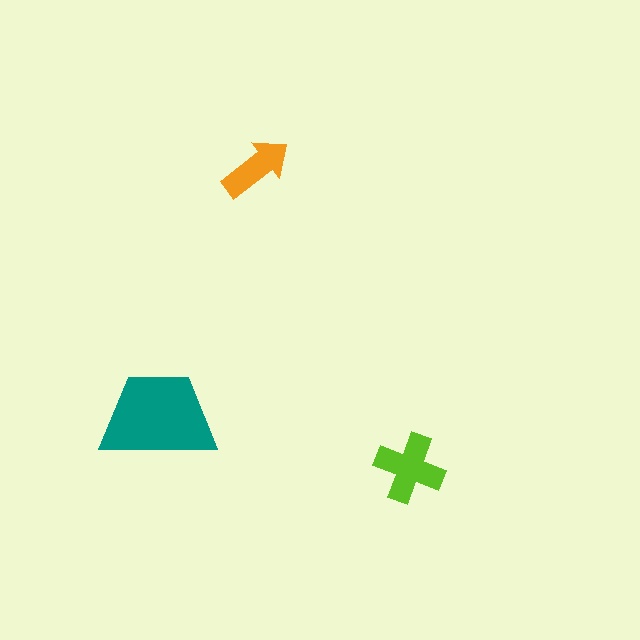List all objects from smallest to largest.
The orange arrow, the lime cross, the teal trapezoid.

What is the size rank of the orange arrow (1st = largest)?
3rd.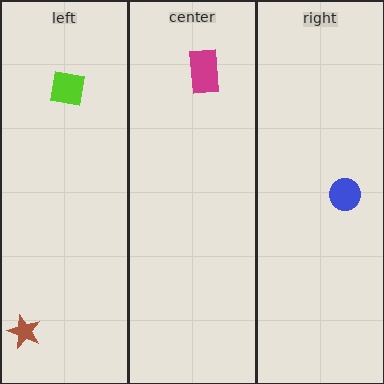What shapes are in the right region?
The blue circle.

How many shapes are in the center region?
1.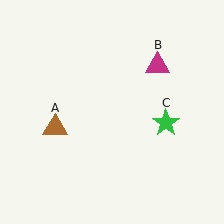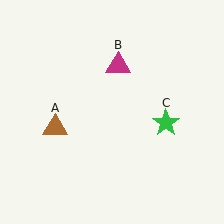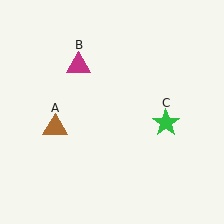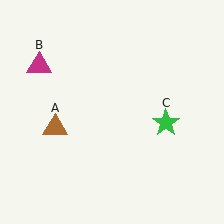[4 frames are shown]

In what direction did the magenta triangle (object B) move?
The magenta triangle (object B) moved left.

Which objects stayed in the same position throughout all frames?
Brown triangle (object A) and green star (object C) remained stationary.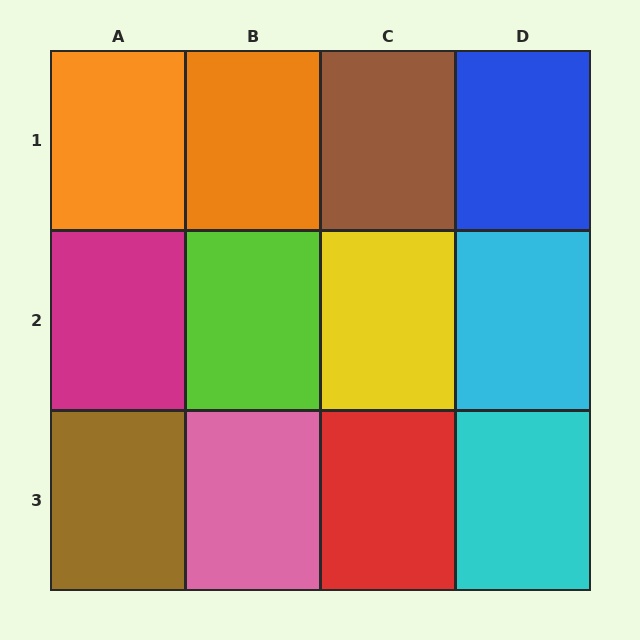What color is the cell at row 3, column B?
Pink.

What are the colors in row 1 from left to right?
Orange, orange, brown, blue.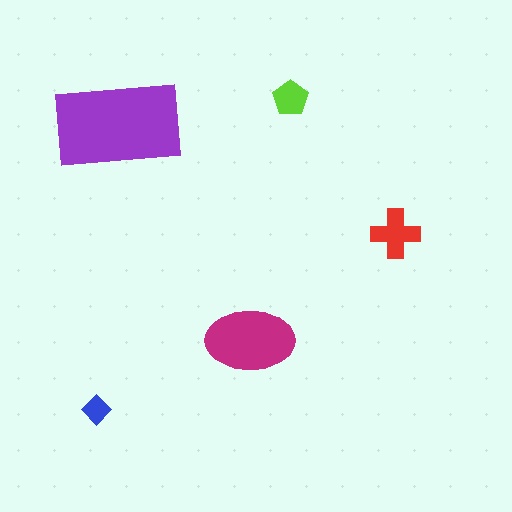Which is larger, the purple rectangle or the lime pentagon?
The purple rectangle.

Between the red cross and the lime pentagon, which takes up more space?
The red cross.